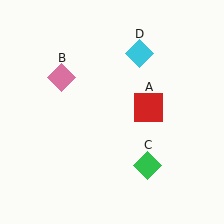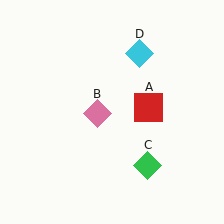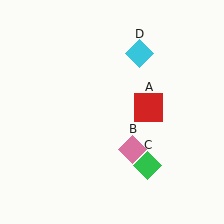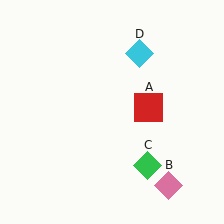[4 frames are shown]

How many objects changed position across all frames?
1 object changed position: pink diamond (object B).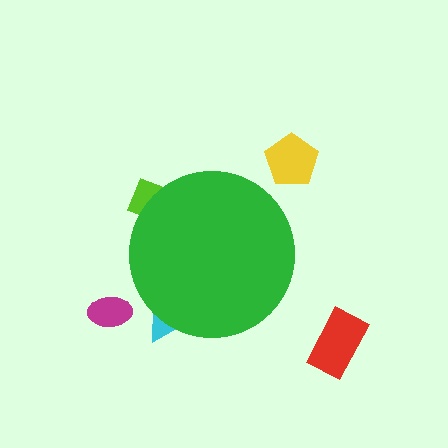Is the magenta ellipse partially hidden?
No, the magenta ellipse is fully visible.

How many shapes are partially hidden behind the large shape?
2 shapes are partially hidden.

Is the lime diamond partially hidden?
Yes, the lime diamond is partially hidden behind the green circle.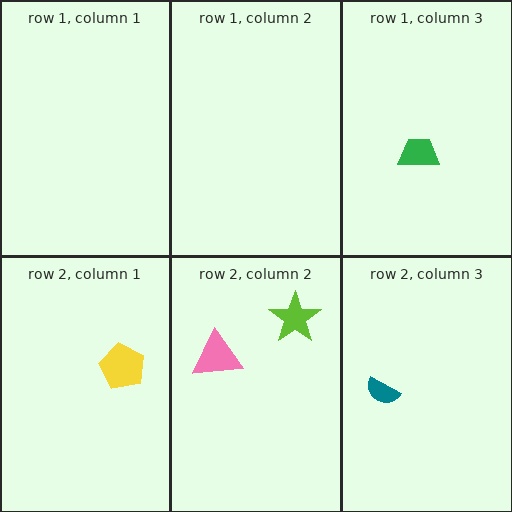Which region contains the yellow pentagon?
The row 2, column 1 region.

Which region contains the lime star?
The row 2, column 2 region.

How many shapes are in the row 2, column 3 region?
1.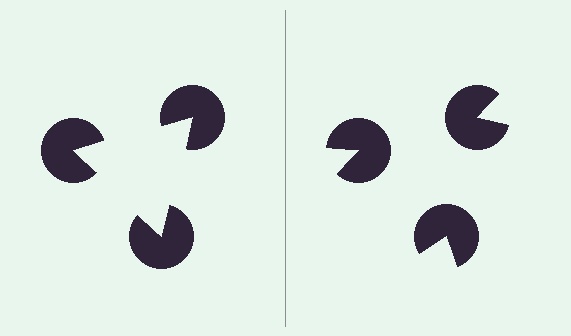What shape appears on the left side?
An illusory triangle.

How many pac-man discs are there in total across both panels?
6 — 3 on each side.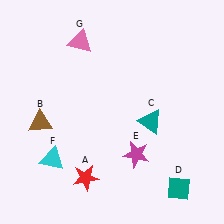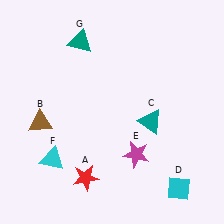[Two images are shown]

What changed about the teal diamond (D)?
In Image 1, D is teal. In Image 2, it changed to cyan.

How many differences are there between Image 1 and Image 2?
There are 2 differences between the two images.